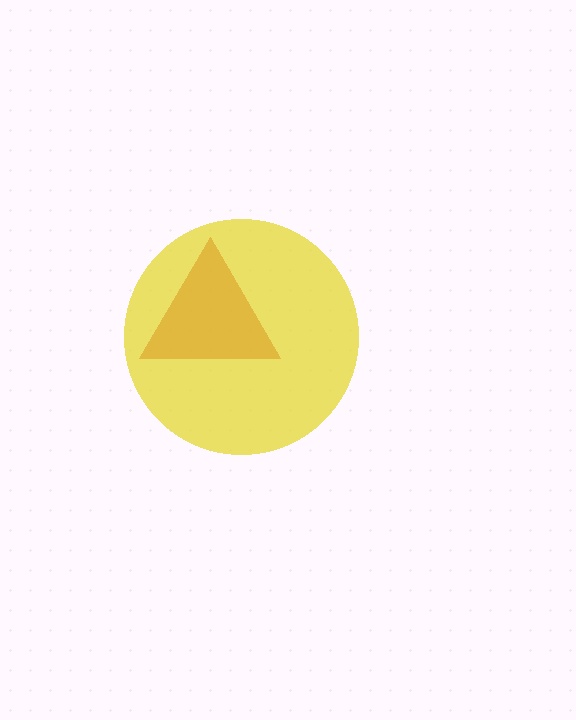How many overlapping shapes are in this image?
There are 2 overlapping shapes in the image.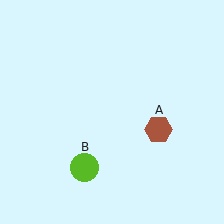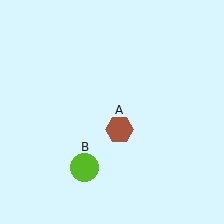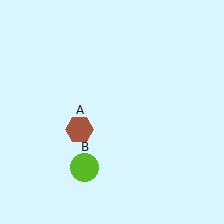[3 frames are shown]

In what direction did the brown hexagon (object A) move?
The brown hexagon (object A) moved left.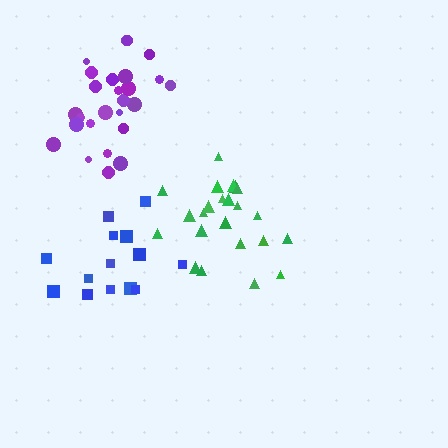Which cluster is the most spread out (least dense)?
Blue.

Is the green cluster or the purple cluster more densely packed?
Green.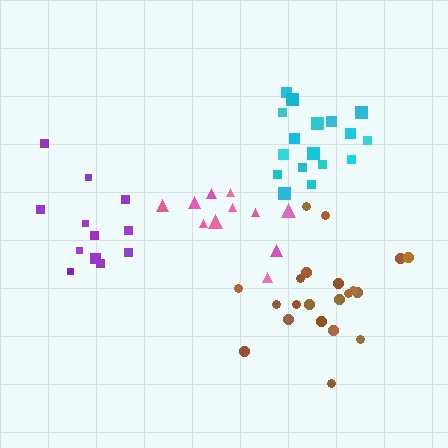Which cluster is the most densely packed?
Pink.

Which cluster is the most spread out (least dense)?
Brown.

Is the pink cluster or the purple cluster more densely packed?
Pink.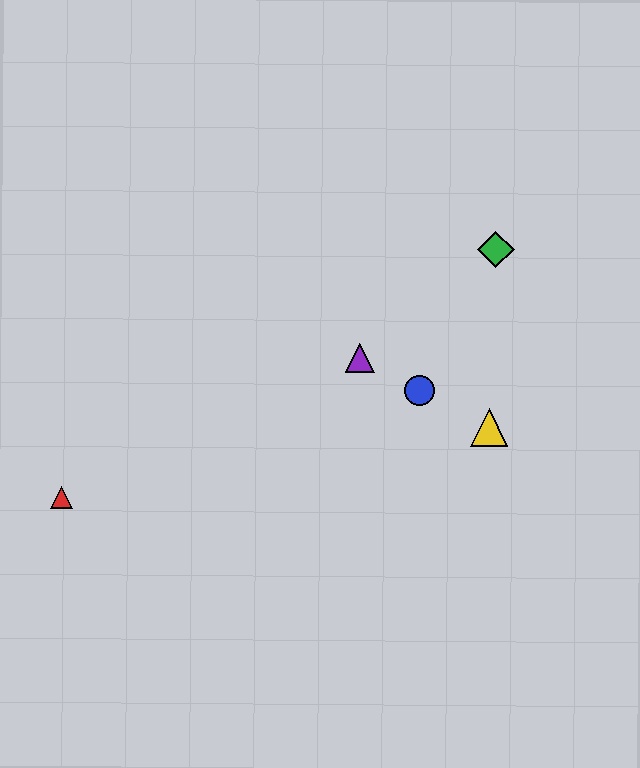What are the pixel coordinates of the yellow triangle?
The yellow triangle is at (489, 428).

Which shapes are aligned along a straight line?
The blue circle, the yellow triangle, the purple triangle are aligned along a straight line.